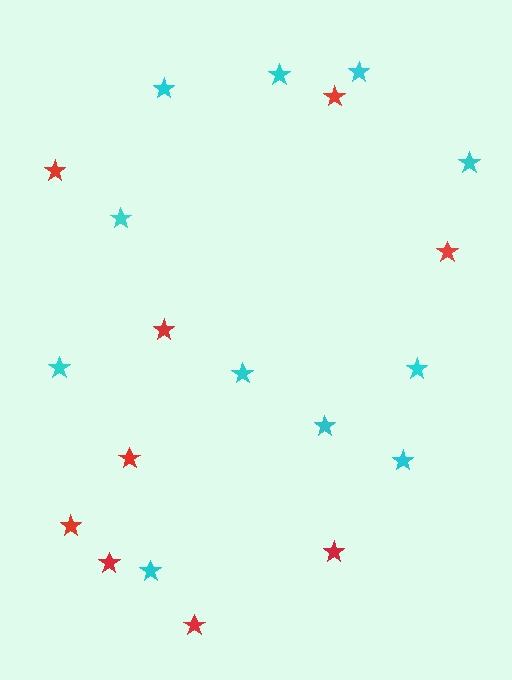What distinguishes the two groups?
There are 2 groups: one group of red stars (9) and one group of cyan stars (11).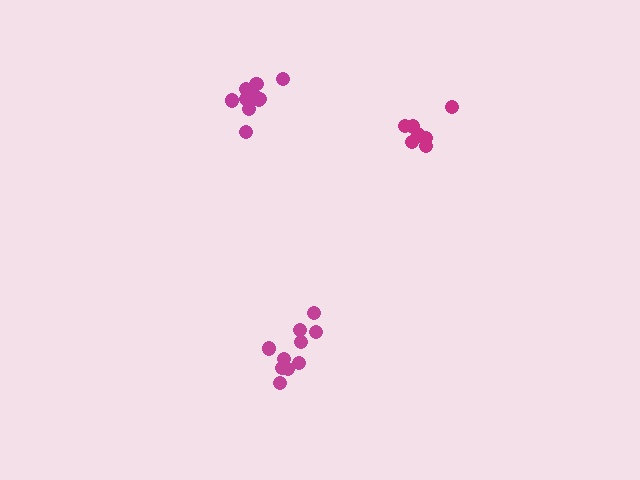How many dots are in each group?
Group 1: 10 dots, Group 2: 8 dots, Group 3: 11 dots (29 total).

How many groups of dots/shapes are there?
There are 3 groups.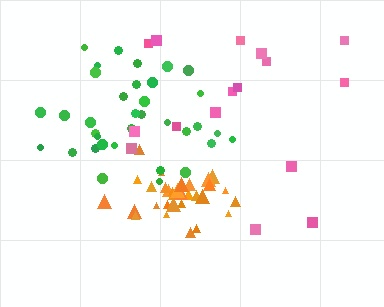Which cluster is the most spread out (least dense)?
Pink.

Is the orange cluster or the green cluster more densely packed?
Orange.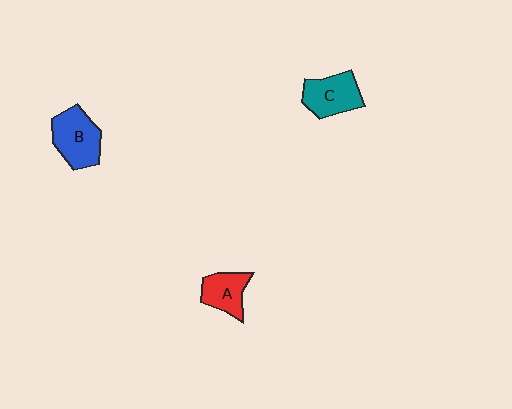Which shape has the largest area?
Shape B (blue).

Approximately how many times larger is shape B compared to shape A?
Approximately 1.4 times.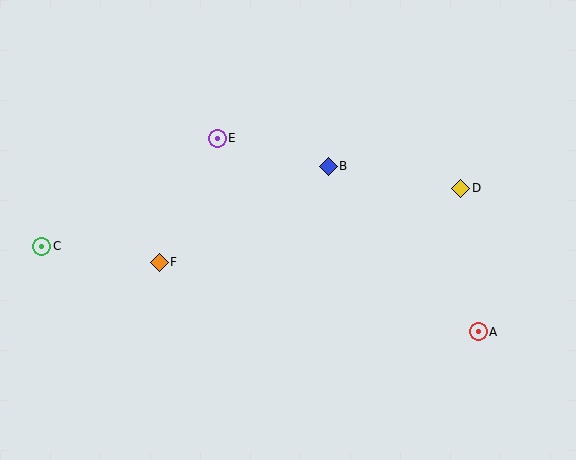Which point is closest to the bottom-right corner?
Point A is closest to the bottom-right corner.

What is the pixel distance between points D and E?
The distance between D and E is 249 pixels.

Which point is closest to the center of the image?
Point B at (328, 166) is closest to the center.